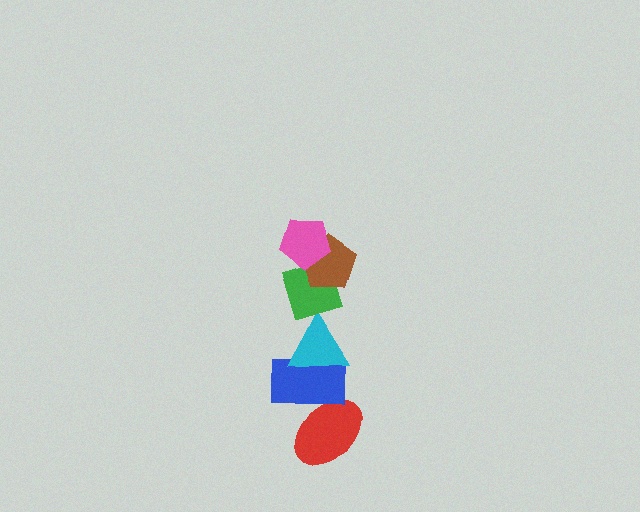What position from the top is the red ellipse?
The red ellipse is 6th from the top.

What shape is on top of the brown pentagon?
The pink pentagon is on top of the brown pentagon.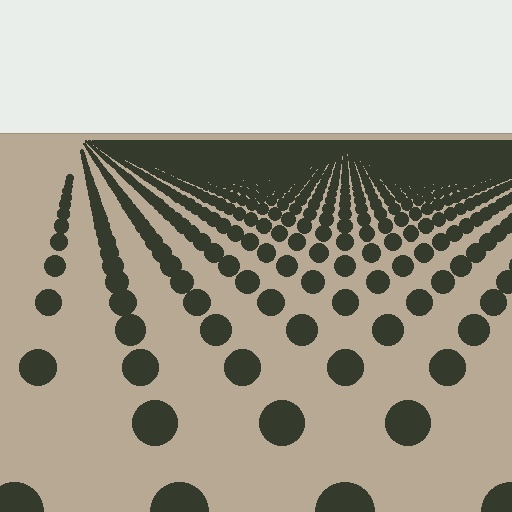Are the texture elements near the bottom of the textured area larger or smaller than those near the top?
Larger. Near the bottom, elements are closer to the viewer and appear at a bigger on-screen size.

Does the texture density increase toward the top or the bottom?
Density increases toward the top.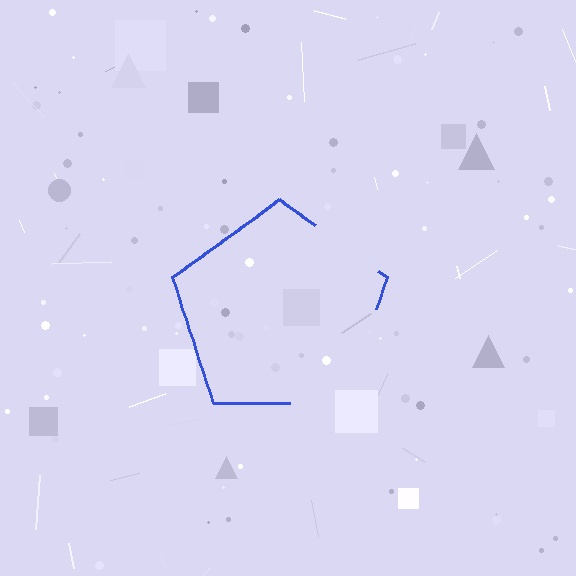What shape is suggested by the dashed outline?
The dashed outline suggests a pentagon.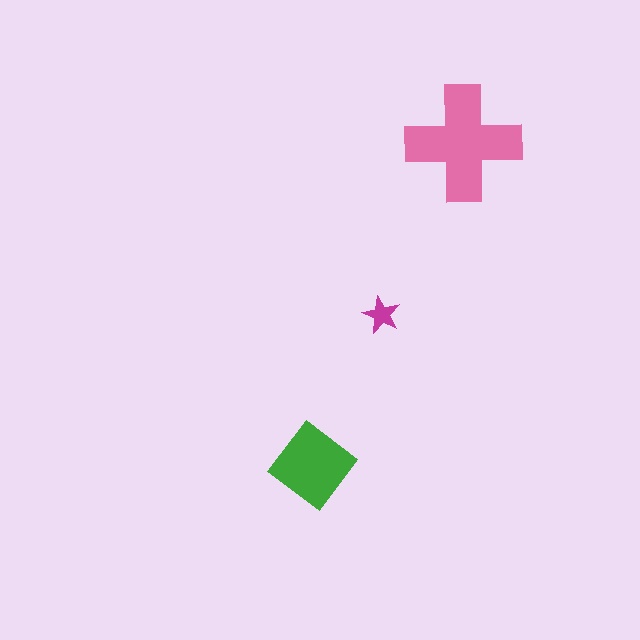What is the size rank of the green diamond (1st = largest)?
2nd.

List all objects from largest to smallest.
The pink cross, the green diamond, the magenta star.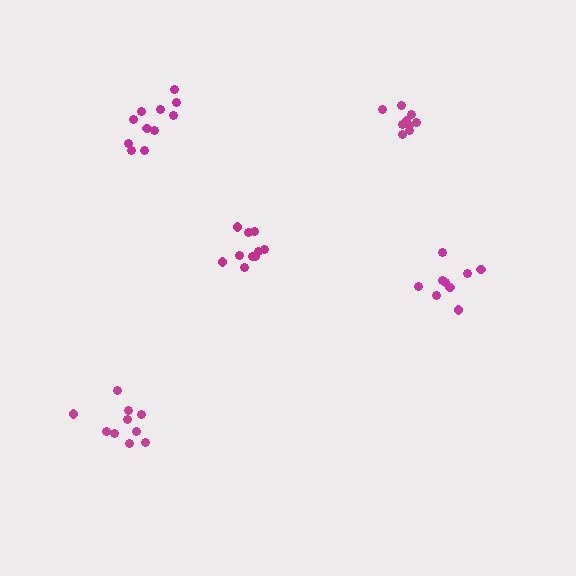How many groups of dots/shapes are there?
There are 5 groups.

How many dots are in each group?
Group 1: 9 dots, Group 2: 10 dots, Group 3: 9 dots, Group 4: 10 dots, Group 5: 11 dots (49 total).